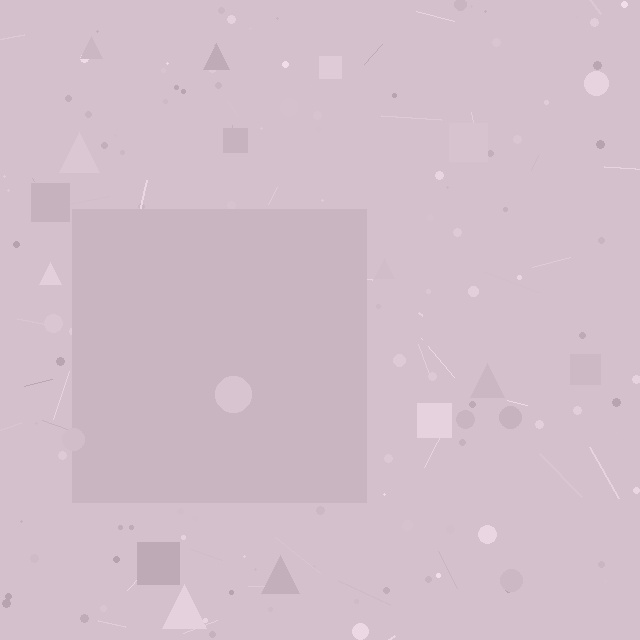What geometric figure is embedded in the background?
A square is embedded in the background.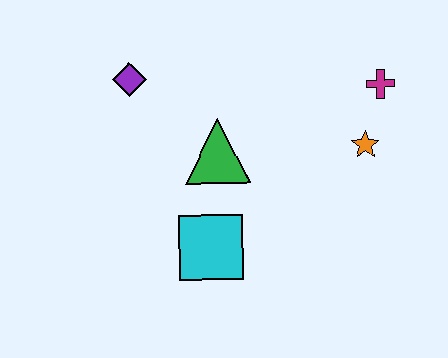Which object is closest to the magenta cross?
The orange star is closest to the magenta cross.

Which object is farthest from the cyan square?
The magenta cross is farthest from the cyan square.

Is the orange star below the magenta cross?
Yes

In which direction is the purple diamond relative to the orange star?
The purple diamond is to the left of the orange star.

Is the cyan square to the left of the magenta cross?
Yes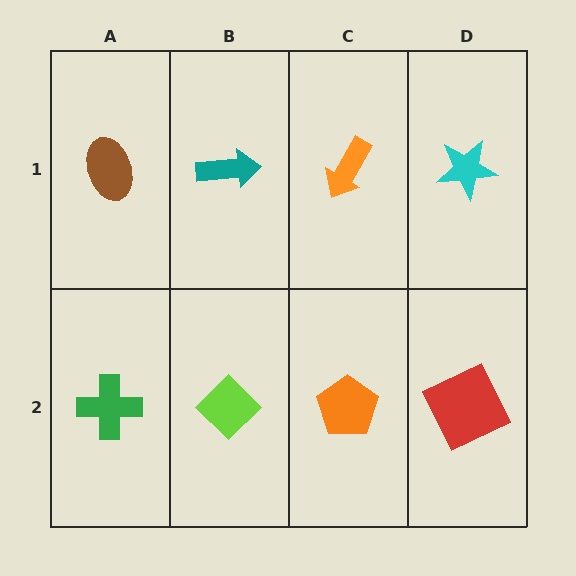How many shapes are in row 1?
4 shapes.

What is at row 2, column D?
A red square.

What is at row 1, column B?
A teal arrow.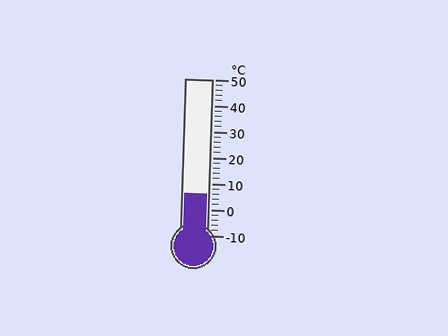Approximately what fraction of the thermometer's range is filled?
The thermometer is filled to approximately 25% of its range.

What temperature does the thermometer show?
The thermometer shows approximately 6°C.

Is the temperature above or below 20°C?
The temperature is below 20°C.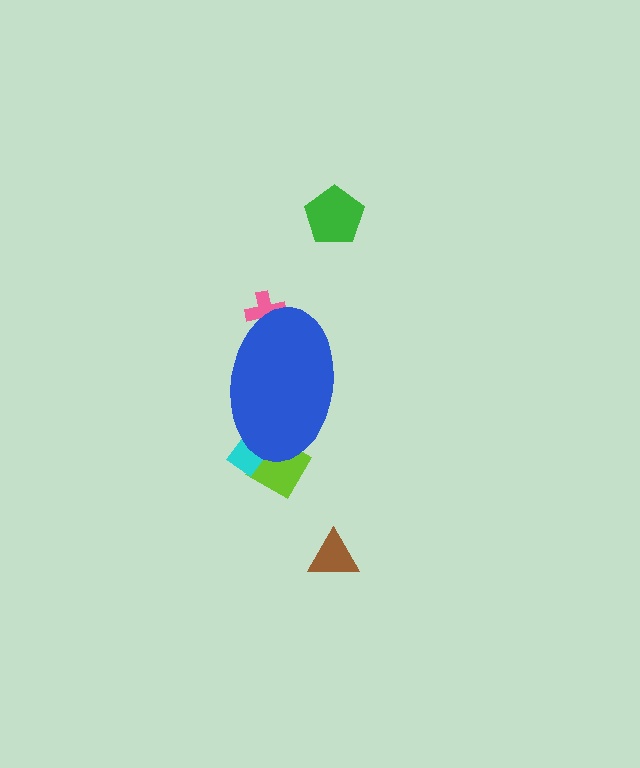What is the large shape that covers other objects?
A blue ellipse.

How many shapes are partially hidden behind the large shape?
3 shapes are partially hidden.